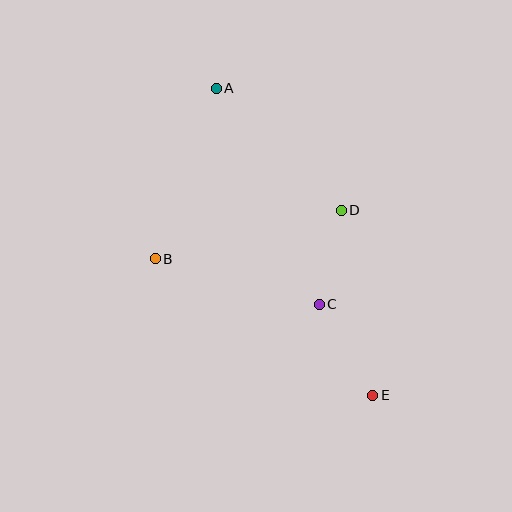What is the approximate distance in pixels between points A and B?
The distance between A and B is approximately 181 pixels.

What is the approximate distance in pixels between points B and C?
The distance between B and C is approximately 170 pixels.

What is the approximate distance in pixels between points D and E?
The distance between D and E is approximately 187 pixels.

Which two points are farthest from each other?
Points A and E are farthest from each other.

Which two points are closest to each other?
Points C and D are closest to each other.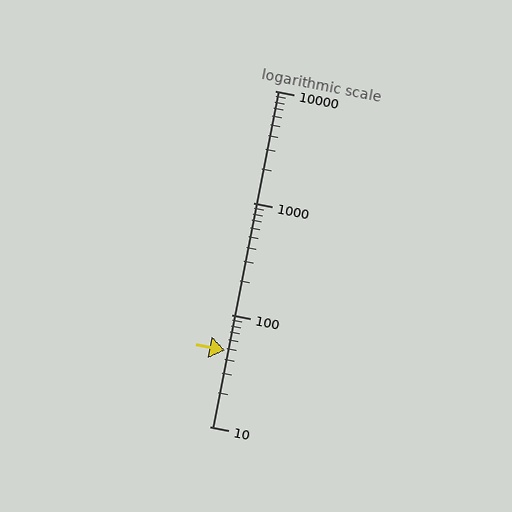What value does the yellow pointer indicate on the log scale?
The pointer indicates approximately 48.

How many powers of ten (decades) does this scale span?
The scale spans 3 decades, from 10 to 10000.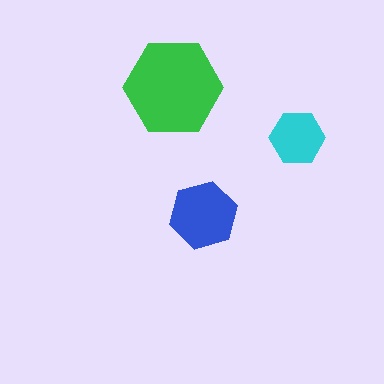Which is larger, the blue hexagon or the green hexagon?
The green one.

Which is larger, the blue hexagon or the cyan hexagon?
The blue one.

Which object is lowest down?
The blue hexagon is bottommost.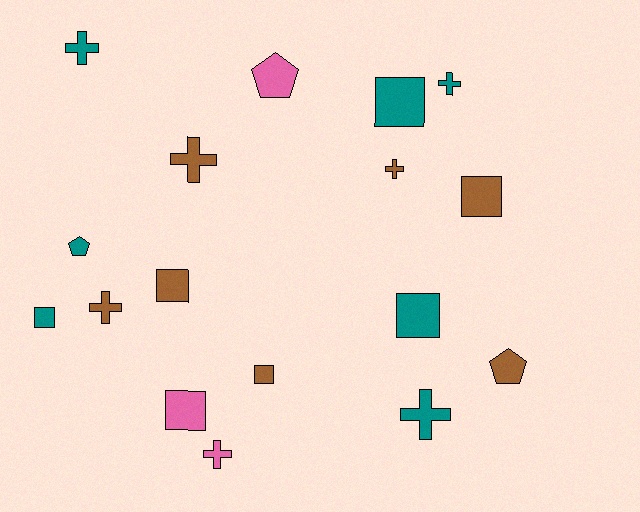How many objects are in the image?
There are 17 objects.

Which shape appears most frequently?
Square, with 7 objects.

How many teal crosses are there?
There are 3 teal crosses.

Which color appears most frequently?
Brown, with 7 objects.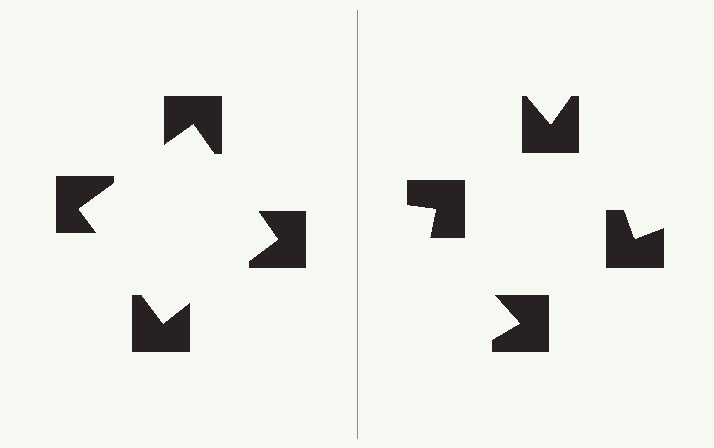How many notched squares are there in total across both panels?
8 — 4 on each side.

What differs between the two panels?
The notched squares are positioned identically on both sides; only the wedge orientations differ. On the left they align to a square; on the right they are misaligned.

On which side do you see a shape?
An illusory square appears on the left side. On the right side the wedge cuts are rotated, so no coherent shape forms.